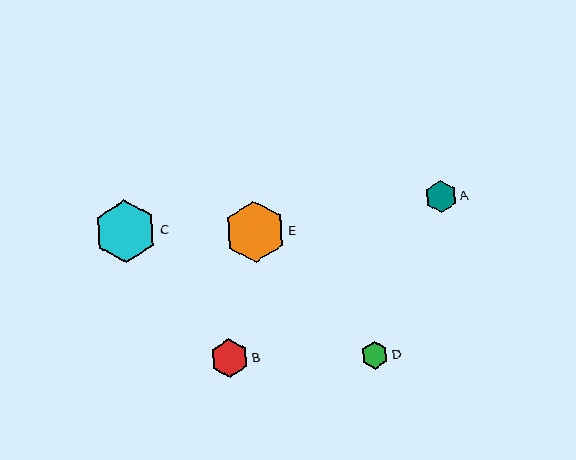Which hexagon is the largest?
Hexagon C is the largest with a size of approximately 63 pixels.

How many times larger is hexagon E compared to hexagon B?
Hexagon E is approximately 1.6 times the size of hexagon B.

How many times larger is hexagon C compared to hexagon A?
Hexagon C is approximately 1.9 times the size of hexagon A.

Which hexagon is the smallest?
Hexagon D is the smallest with a size of approximately 28 pixels.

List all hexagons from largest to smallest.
From largest to smallest: C, E, B, A, D.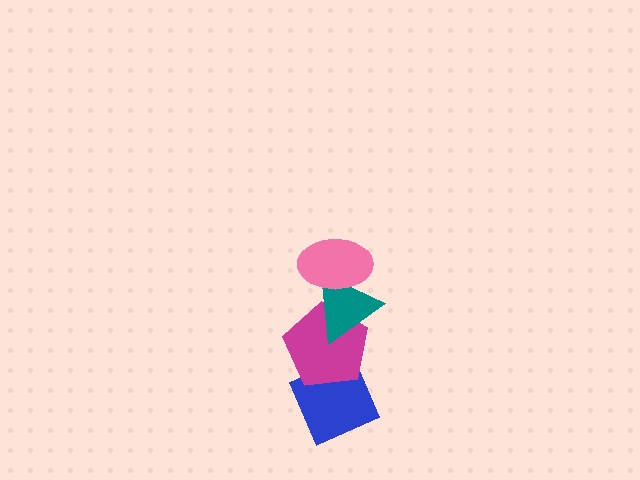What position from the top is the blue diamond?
The blue diamond is 4th from the top.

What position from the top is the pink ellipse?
The pink ellipse is 1st from the top.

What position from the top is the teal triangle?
The teal triangle is 2nd from the top.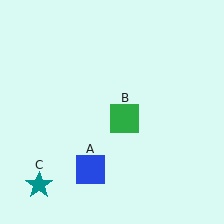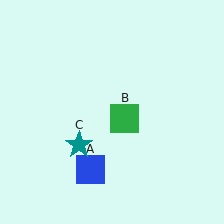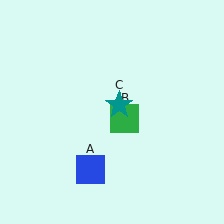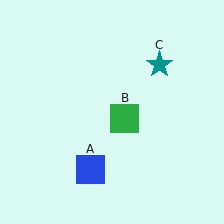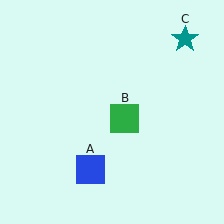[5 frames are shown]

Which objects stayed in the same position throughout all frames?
Blue square (object A) and green square (object B) remained stationary.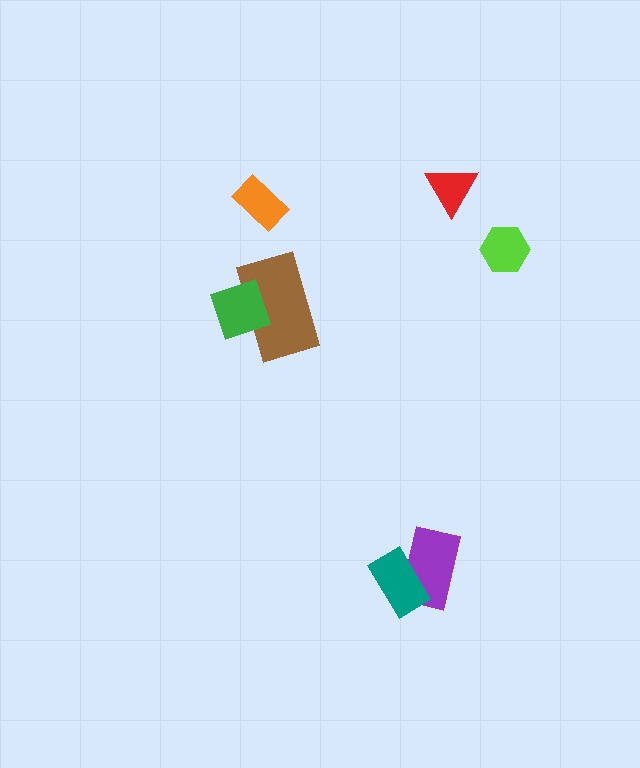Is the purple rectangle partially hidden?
Yes, it is partially covered by another shape.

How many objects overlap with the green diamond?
1 object overlaps with the green diamond.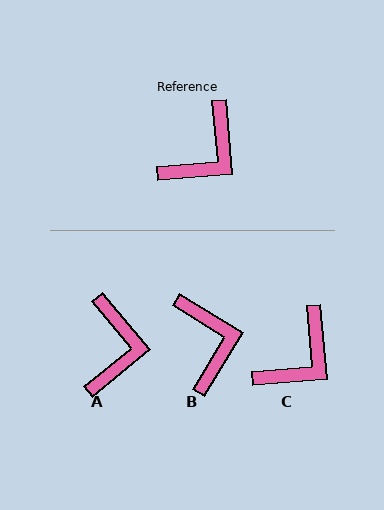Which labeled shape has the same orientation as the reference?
C.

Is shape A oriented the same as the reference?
No, it is off by about 35 degrees.